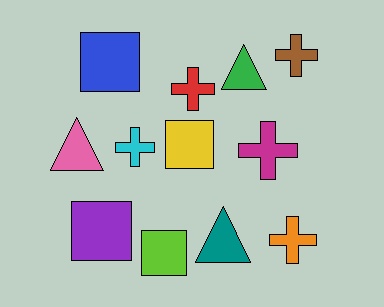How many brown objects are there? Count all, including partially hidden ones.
There is 1 brown object.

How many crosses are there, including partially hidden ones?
There are 5 crosses.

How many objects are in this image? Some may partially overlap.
There are 12 objects.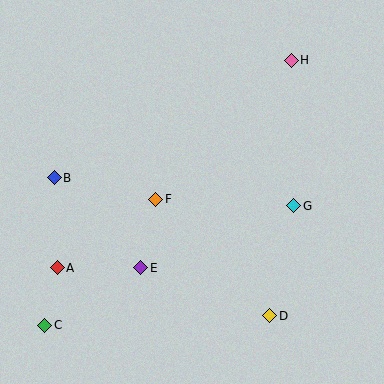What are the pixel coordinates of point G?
Point G is at (294, 206).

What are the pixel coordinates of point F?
Point F is at (156, 199).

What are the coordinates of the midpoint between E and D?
The midpoint between E and D is at (205, 292).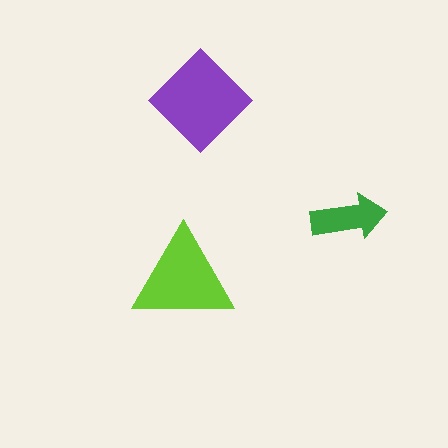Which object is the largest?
The purple diamond.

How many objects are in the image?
There are 3 objects in the image.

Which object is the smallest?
The green arrow.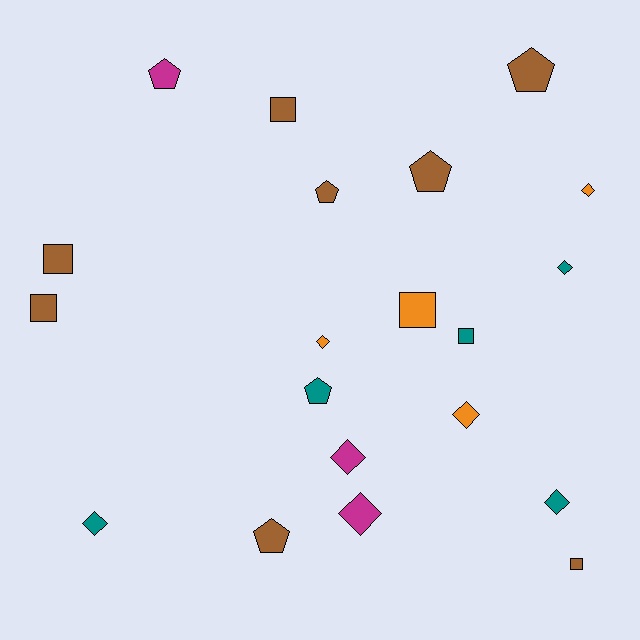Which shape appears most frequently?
Diamond, with 8 objects.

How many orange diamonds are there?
There are 3 orange diamonds.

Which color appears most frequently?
Brown, with 8 objects.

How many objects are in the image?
There are 20 objects.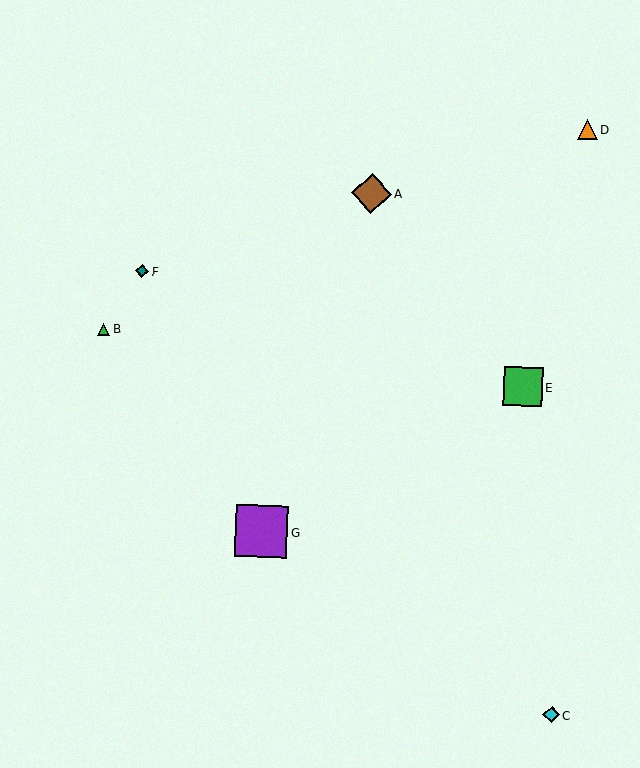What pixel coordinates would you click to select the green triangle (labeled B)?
Click at (104, 329) to select the green triangle B.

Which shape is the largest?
The purple square (labeled G) is the largest.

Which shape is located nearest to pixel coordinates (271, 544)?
The purple square (labeled G) at (261, 531) is nearest to that location.